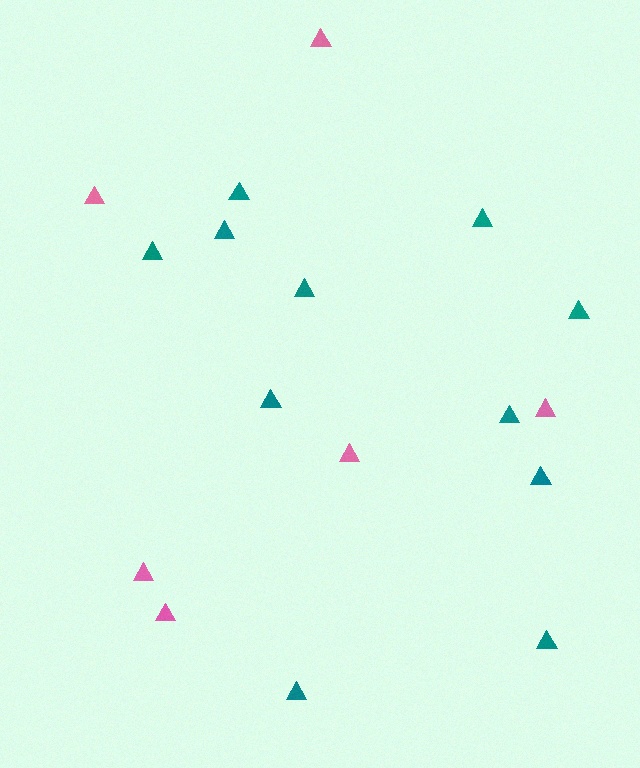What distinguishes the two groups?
There are 2 groups: one group of pink triangles (6) and one group of teal triangles (11).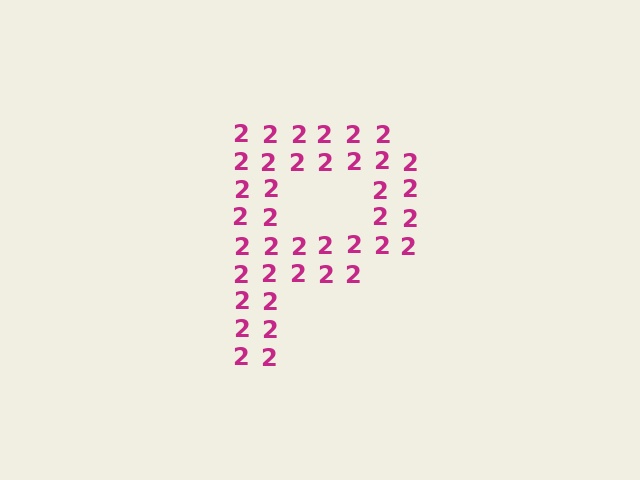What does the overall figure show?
The overall figure shows the letter P.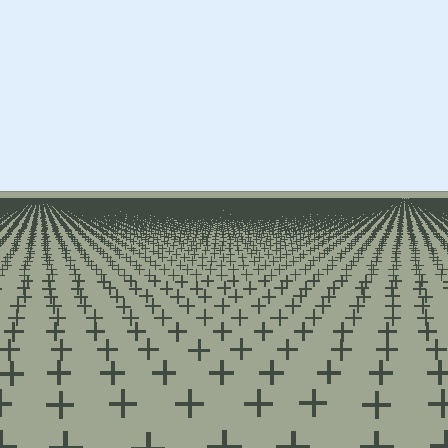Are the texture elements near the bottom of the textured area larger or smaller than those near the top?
Larger. Near the bottom, elements are closer to the viewer and appear at a bigger on-screen size.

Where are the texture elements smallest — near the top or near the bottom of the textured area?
Near the top.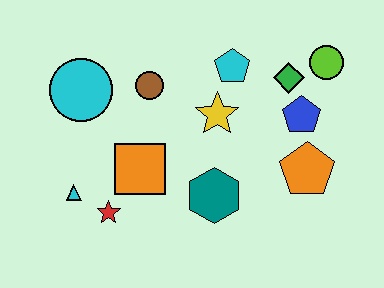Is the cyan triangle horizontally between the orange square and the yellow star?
No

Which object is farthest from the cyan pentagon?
The cyan triangle is farthest from the cyan pentagon.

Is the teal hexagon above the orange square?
No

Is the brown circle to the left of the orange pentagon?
Yes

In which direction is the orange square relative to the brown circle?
The orange square is below the brown circle.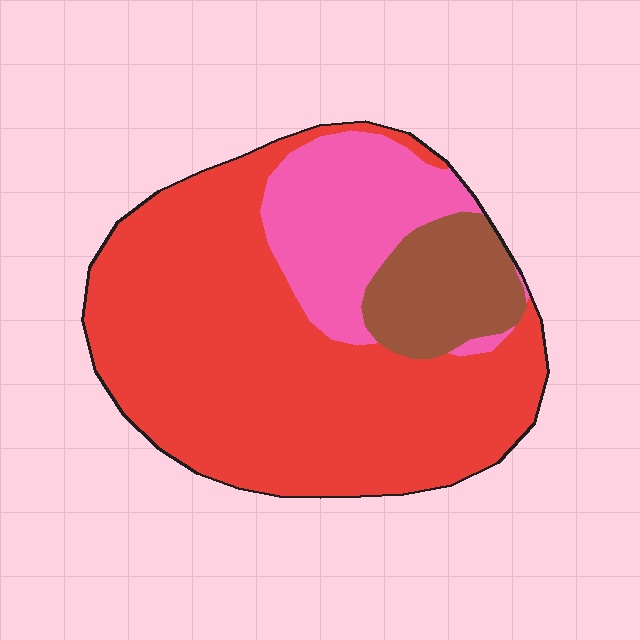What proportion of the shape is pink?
Pink takes up about one fifth (1/5) of the shape.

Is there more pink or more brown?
Pink.